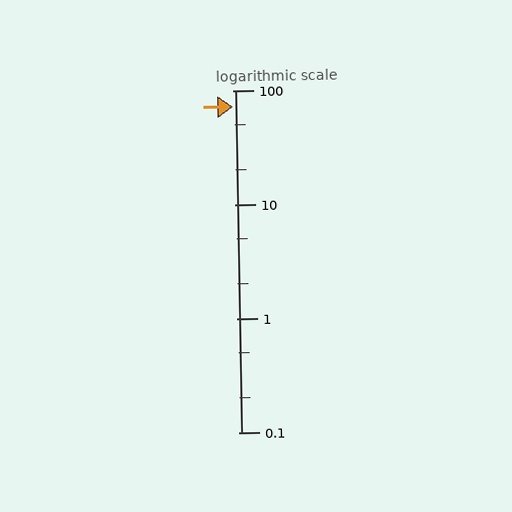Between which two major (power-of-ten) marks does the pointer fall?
The pointer is between 10 and 100.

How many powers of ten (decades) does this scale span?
The scale spans 3 decades, from 0.1 to 100.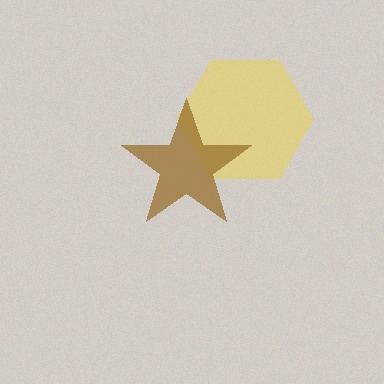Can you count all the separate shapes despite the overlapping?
Yes, there are 2 separate shapes.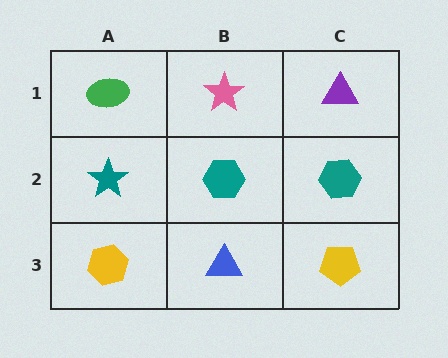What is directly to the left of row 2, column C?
A teal hexagon.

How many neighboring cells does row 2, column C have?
3.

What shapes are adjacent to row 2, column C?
A purple triangle (row 1, column C), a yellow pentagon (row 3, column C), a teal hexagon (row 2, column B).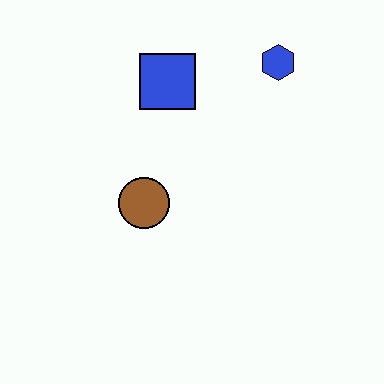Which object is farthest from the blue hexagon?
The brown circle is farthest from the blue hexagon.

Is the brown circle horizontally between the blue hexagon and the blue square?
No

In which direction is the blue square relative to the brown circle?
The blue square is above the brown circle.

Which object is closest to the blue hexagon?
The blue square is closest to the blue hexagon.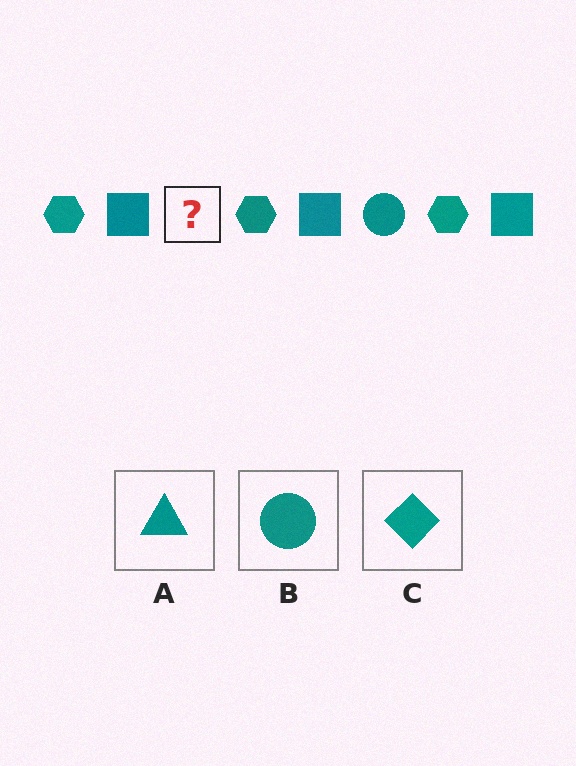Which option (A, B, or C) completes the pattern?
B.